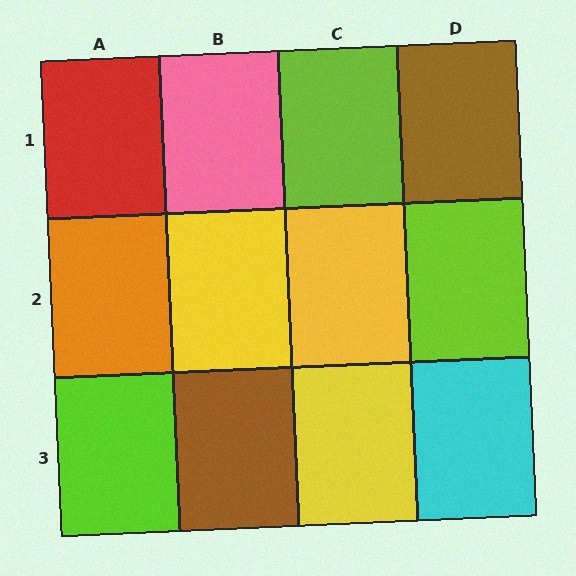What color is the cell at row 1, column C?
Lime.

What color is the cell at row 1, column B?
Pink.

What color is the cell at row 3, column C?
Yellow.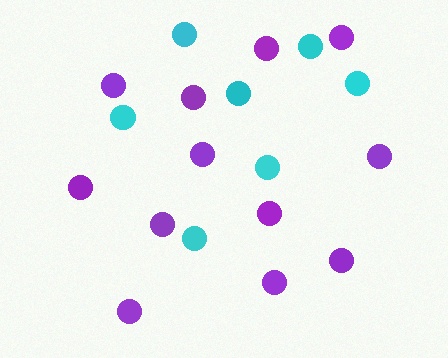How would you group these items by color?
There are 2 groups: one group of cyan circles (7) and one group of purple circles (12).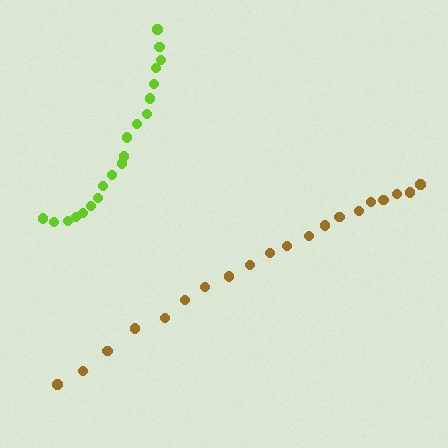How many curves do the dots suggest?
There are 2 distinct paths.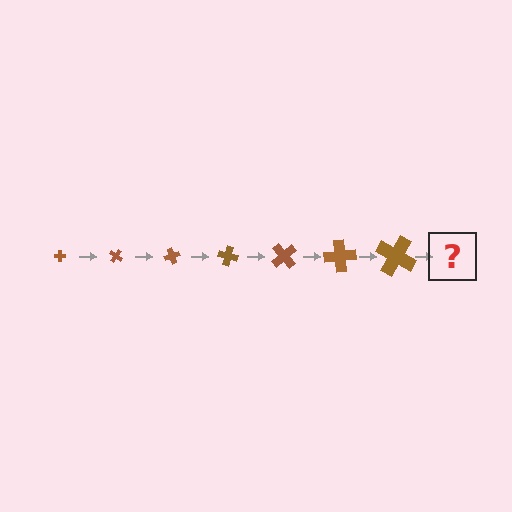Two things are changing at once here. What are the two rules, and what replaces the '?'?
The two rules are that the cross grows larger each step and it rotates 35 degrees each step. The '?' should be a cross, larger than the previous one and rotated 245 degrees from the start.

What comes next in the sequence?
The next element should be a cross, larger than the previous one and rotated 245 degrees from the start.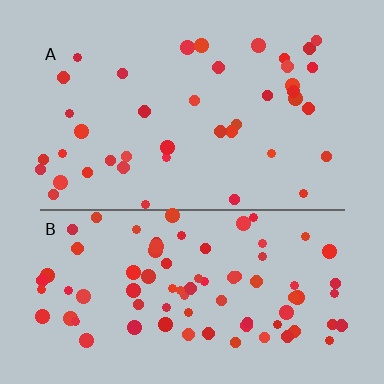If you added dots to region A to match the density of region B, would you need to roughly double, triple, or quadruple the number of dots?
Approximately double.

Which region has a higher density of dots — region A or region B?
B (the bottom).